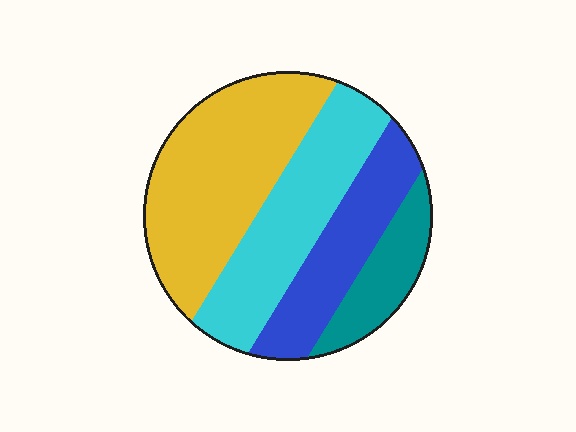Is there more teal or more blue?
Blue.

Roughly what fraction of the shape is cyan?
Cyan covers around 30% of the shape.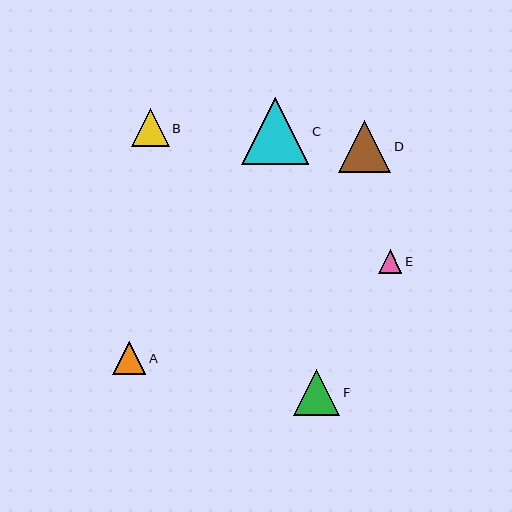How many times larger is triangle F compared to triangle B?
Triangle F is approximately 1.2 times the size of triangle B.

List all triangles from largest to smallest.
From largest to smallest: C, D, F, B, A, E.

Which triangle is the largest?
Triangle C is the largest with a size of approximately 67 pixels.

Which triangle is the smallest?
Triangle E is the smallest with a size of approximately 23 pixels.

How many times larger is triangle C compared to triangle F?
Triangle C is approximately 1.5 times the size of triangle F.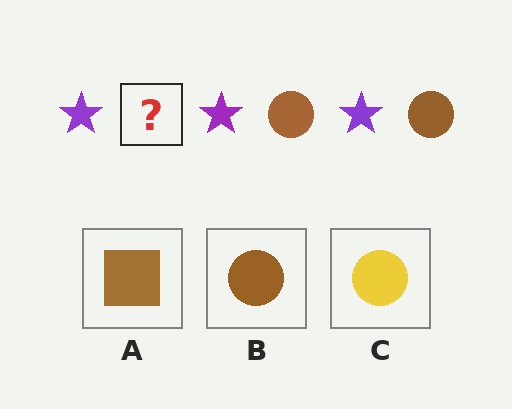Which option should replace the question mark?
Option B.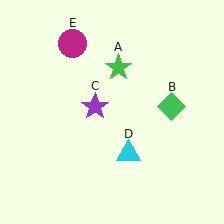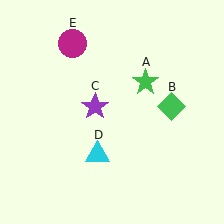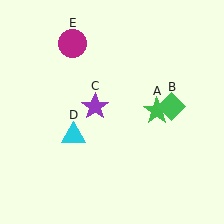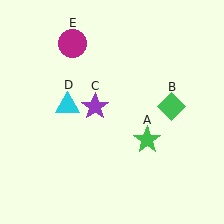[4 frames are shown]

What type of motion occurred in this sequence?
The green star (object A), cyan triangle (object D) rotated clockwise around the center of the scene.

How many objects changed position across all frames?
2 objects changed position: green star (object A), cyan triangle (object D).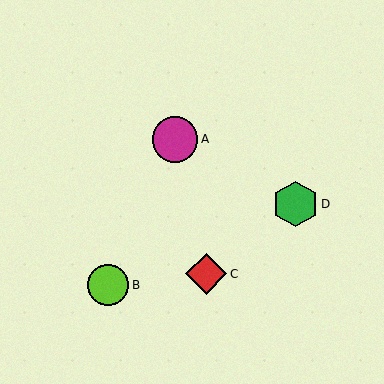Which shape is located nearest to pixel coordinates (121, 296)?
The lime circle (labeled B) at (108, 285) is nearest to that location.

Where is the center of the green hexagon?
The center of the green hexagon is at (296, 204).